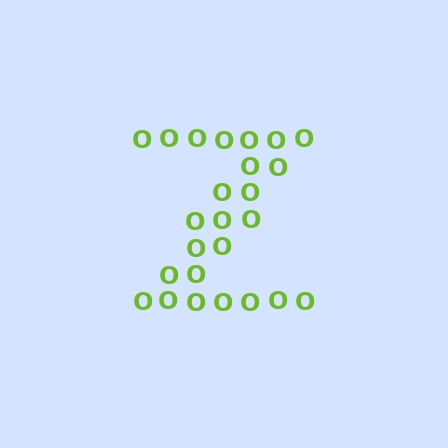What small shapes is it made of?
It is made of small letter O's.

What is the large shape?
The large shape is the letter Z.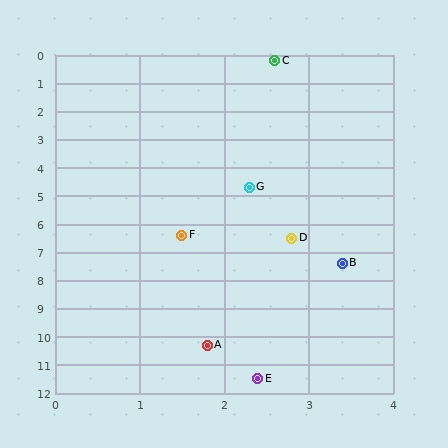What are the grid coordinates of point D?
Point D is at approximately (2.8, 6.5).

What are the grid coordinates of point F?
Point F is at approximately (1.5, 6.4).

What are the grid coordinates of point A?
Point A is at approximately (1.8, 10.3).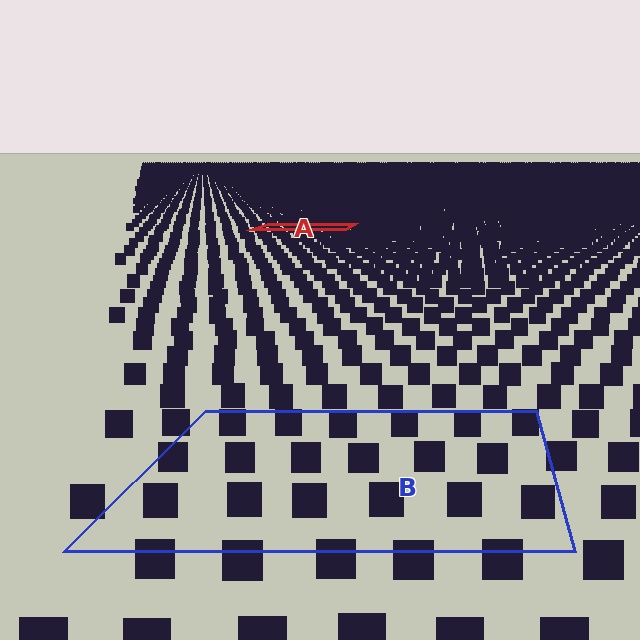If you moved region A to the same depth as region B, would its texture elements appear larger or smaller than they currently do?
They would appear larger. At a closer depth, the same texture elements are projected at a bigger on-screen size.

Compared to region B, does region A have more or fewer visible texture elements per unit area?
Region A has more texture elements per unit area — they are packed more densely because it is farther away.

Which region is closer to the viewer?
Region B is closer. The texture elements there are larger and more spread out.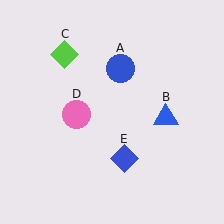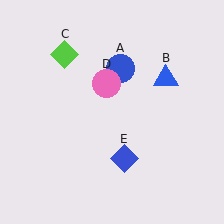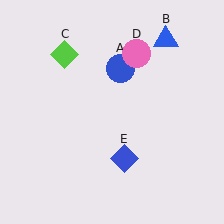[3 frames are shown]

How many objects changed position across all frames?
2 objects changed position: blue triangle (object B), pink circle (object D).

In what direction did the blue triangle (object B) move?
The blue triangle (object B) moved up.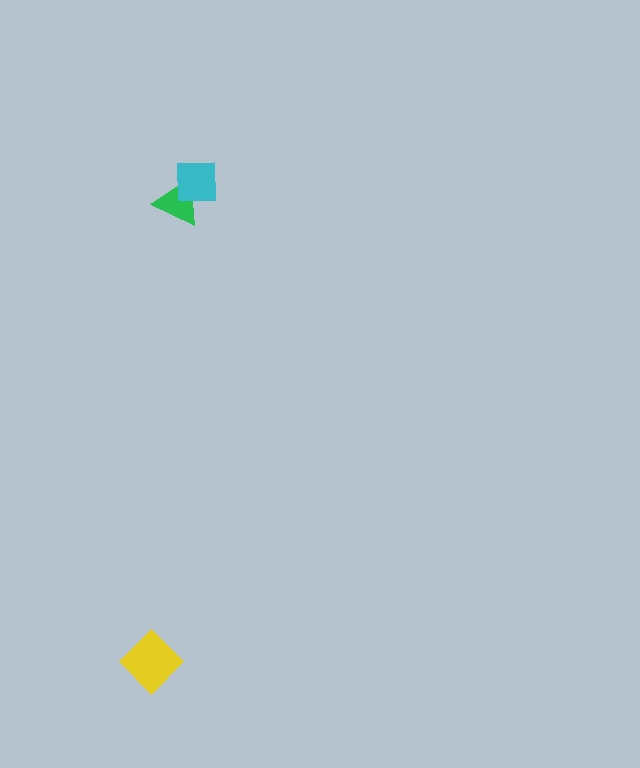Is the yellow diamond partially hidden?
No, no other shape covers it.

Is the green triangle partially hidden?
Yes, it is partially covered by another shape.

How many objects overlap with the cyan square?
1 object overlaps with the cyan square.